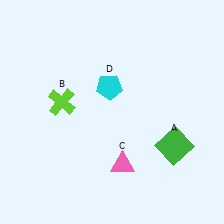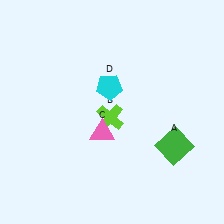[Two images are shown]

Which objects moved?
The objects that moved are: the lime cross (B), the pink triangle (C).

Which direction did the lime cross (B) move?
The lime cross (B) moved right.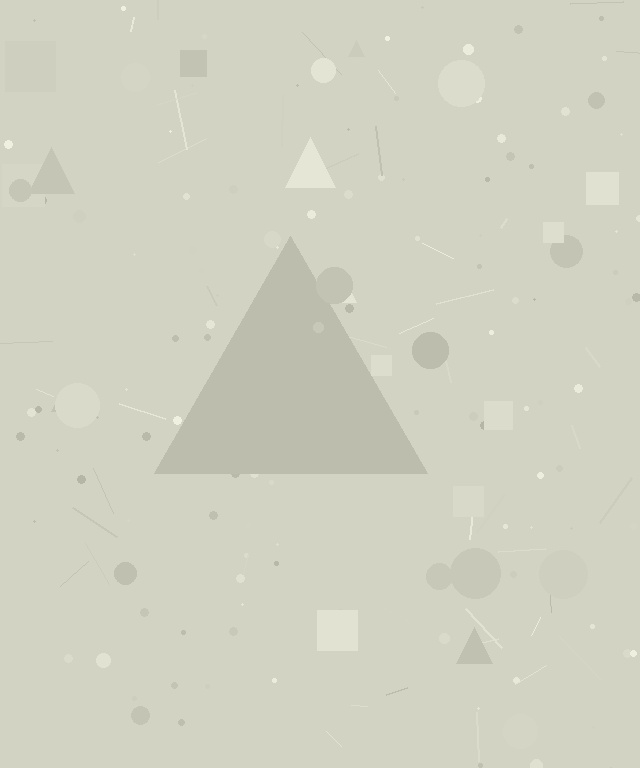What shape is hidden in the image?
A triangle is hidden in the image.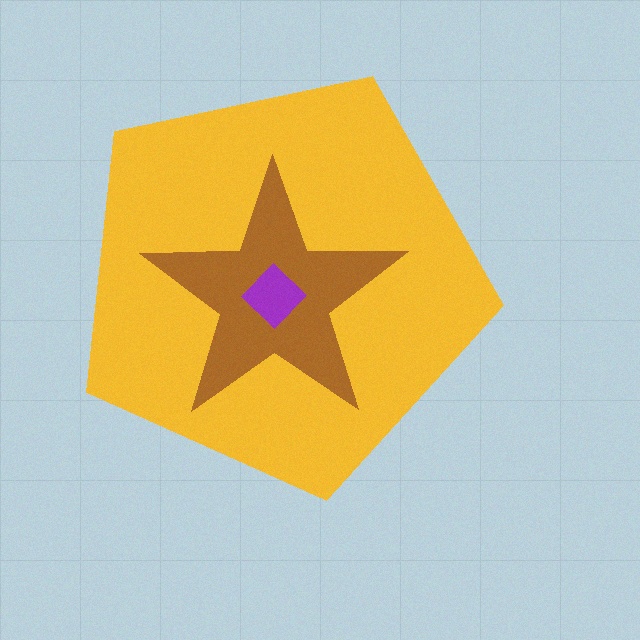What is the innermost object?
The purple diamond.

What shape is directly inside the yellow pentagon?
The brown star.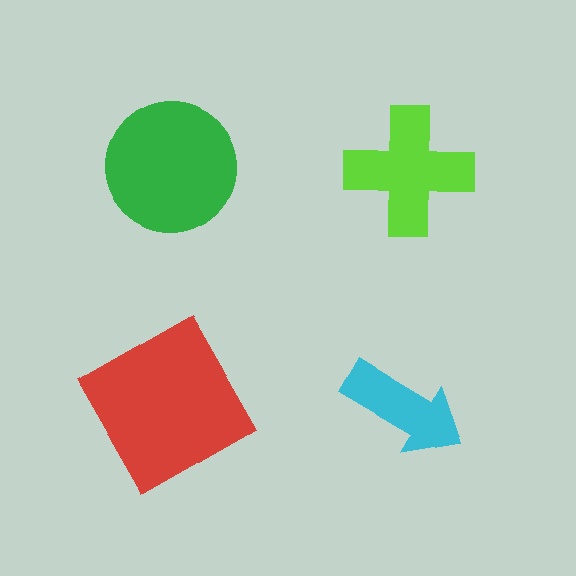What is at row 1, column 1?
A green circle.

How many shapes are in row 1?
2 shapes.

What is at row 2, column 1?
A red square.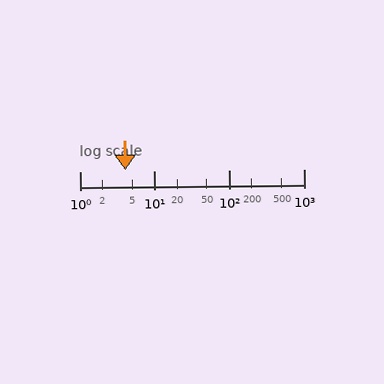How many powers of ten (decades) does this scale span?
The scale spans 3 decades, from 1 to 1000.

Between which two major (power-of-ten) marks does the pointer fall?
The pointer is between 1 and 10.